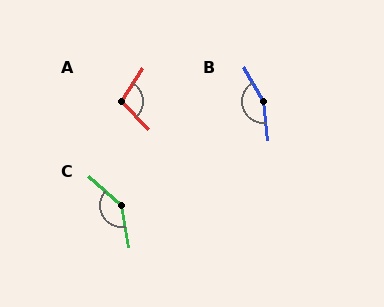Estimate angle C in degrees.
Approximately 141 degrees.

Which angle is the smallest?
A, at approximately 104 degrees.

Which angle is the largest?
B, at approximately 156 degrees.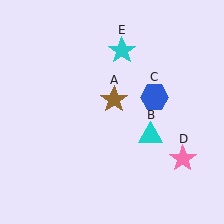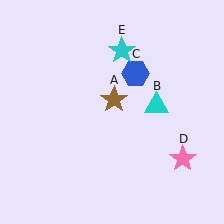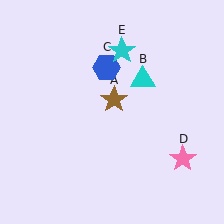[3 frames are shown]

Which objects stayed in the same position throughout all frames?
Brown star (object A) and pink star (object D) and cyan star (object E) remained stationary.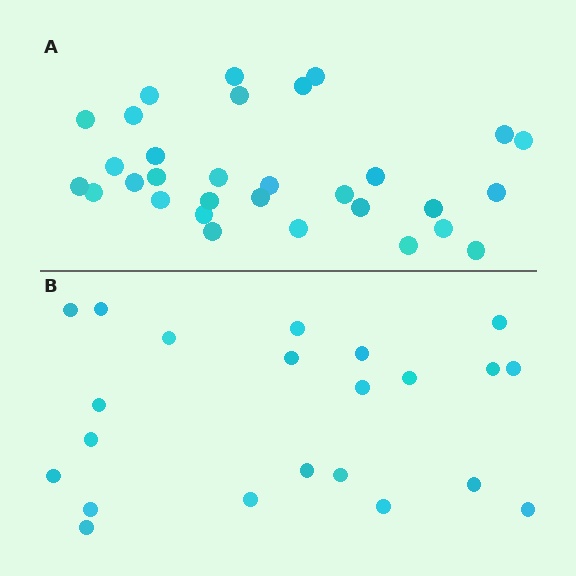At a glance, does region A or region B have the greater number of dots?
Region A (the top region) has more dots.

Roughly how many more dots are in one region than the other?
Region A has roughly 8 or so more dots than region B.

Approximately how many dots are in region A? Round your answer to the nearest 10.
About 30 dots. (The exact count is 31, which rounds to 30.)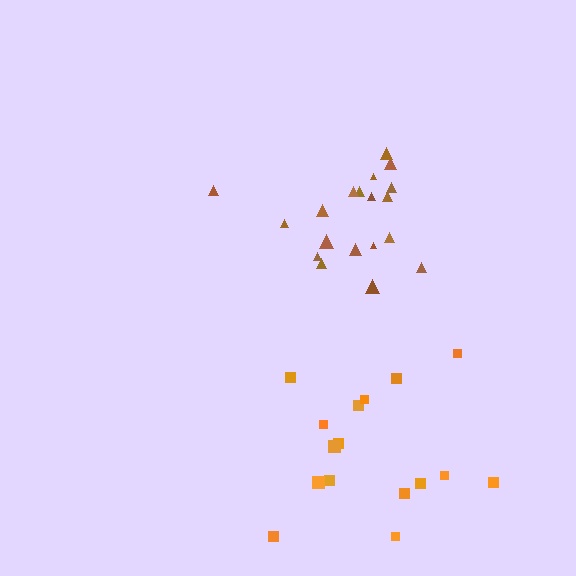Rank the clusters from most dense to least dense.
brown, orange.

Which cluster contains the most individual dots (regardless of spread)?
Brown (19).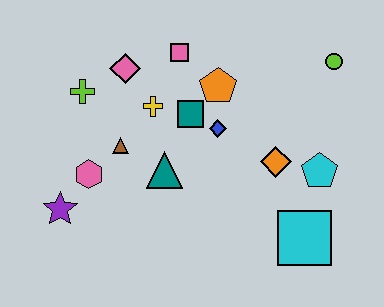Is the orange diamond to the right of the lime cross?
Yes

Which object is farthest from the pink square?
The cyan square is farthest from the pink square.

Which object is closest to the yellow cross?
The teal square is closest to the yellow cross.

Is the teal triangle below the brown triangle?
Yes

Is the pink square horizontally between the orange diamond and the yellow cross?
Yes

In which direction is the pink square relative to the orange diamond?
The pink square is above the orange diamond.